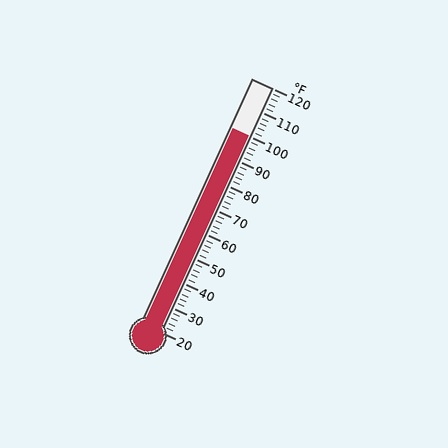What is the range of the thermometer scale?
The thermometer scale ranges from 20°F to 120°F.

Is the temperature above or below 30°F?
The temperature is above 30°F.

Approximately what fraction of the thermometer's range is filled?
The thermometer is filled to approximately 80% of its range.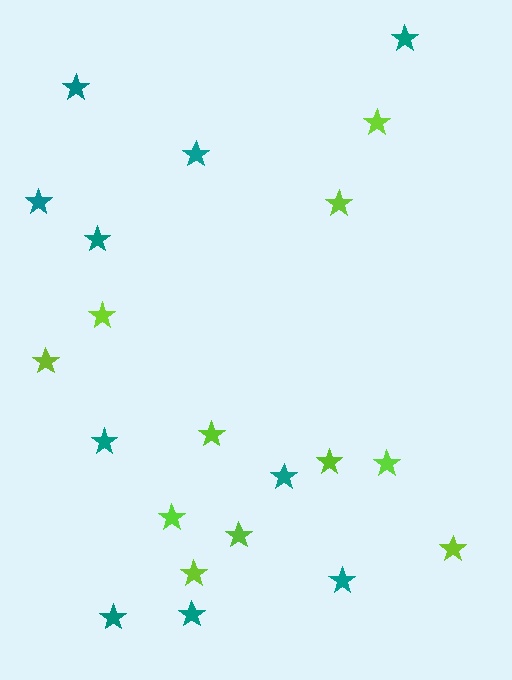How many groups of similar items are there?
There are 2 groups: one group of lime stars (11) and one group of teal stars (10).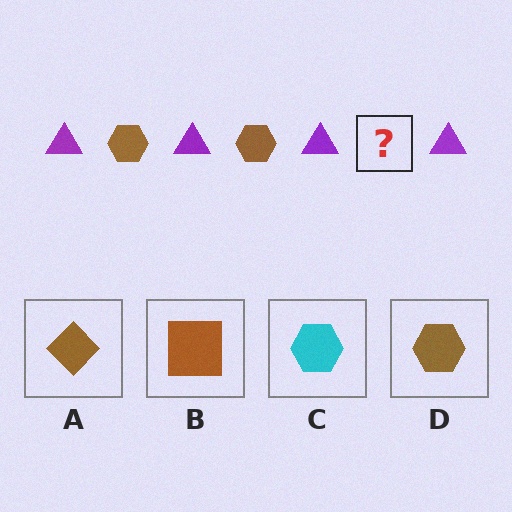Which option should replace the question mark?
Option D.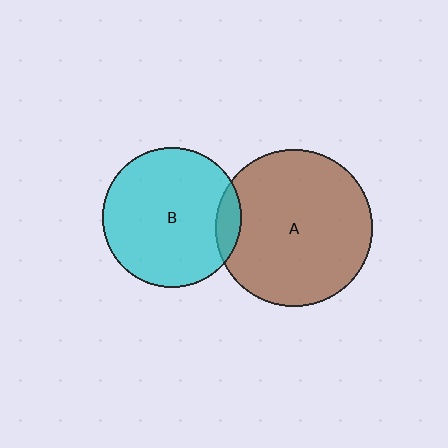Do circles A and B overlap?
Yes.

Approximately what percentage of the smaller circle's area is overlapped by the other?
Approximately 10%.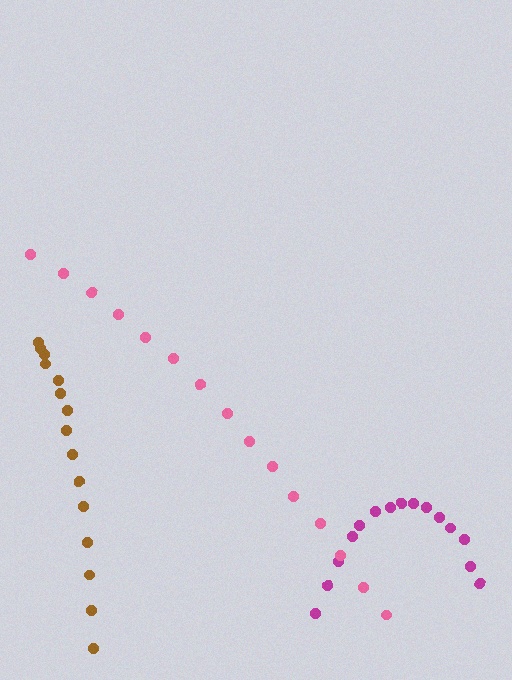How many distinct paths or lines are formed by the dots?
There are 3 distinct paths.